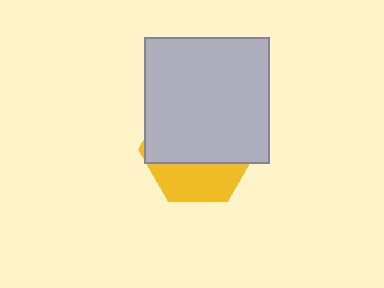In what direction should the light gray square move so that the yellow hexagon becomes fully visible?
The light gray square should move up. That is the shortest direction to clear the overlap and leave the yellow hexagon fully visible.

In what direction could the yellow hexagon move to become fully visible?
The yellow hexagon could move down. That would shift it out from behind the light gray square entirely.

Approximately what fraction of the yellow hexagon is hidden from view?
Roughly 66% of the yellow hexagon is hidden behind the light gray square.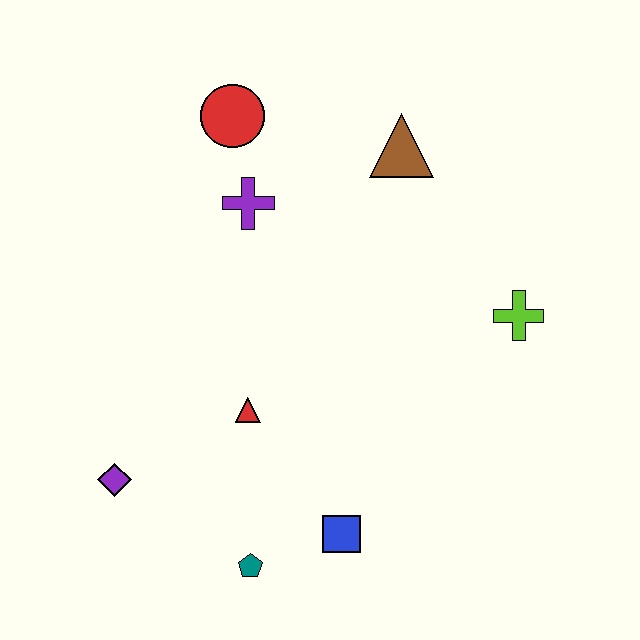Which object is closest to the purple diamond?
The red triangle is closest to the purple diamond.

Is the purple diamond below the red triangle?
Yes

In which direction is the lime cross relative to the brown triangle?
The lime cross is below the brown triangle.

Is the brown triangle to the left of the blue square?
No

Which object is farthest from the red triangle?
The brown triangle is farthest from the red triangle.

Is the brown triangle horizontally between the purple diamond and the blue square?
No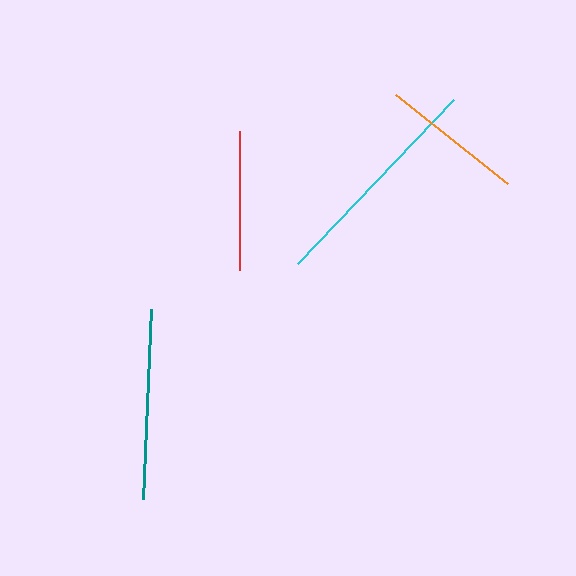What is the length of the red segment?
The red segment is approximately 140 pixels long.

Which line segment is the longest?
The cyan line is the longest at approximately 227 pixels.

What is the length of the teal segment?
The teal segment is approximately 190 pixels long.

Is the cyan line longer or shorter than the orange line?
The cyan line is longer than the orange line.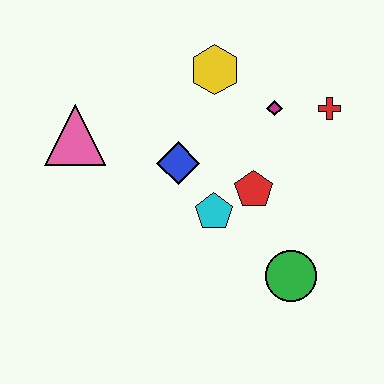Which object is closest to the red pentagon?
The cyan pentagon is closest to the red pentagon.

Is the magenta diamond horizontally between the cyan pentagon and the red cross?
Yes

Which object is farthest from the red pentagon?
The pink triangle is farthest from the red pentagon.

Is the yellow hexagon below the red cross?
No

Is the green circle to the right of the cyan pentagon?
Yes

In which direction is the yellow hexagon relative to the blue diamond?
The yellow hexagon is above the blue diamond.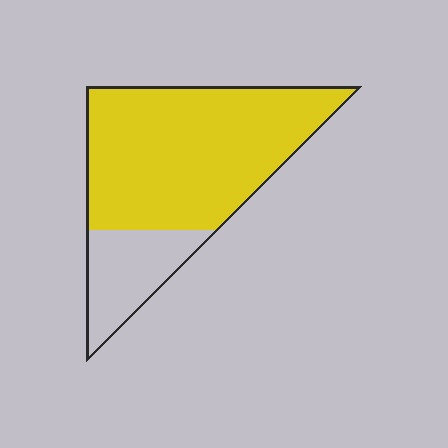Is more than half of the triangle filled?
Yes.